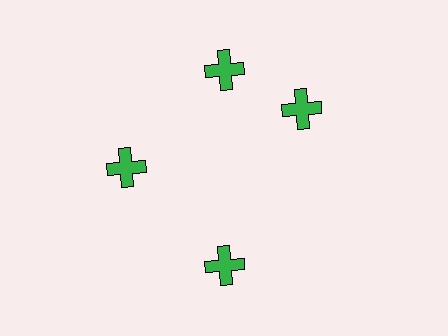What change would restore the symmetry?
The symmetry would be restored by rotating it back into even spacing with its neighbors so that all 4 crosses sit at equal angles and equal distance from the center.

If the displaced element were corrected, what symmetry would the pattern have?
It would have 4-fold rotational symmetry — the pattern would map onto itself every 90 degrees.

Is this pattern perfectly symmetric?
No. The 4 green crosses are arranged in a ring, but one element near the 3 o'clock position is rotated out of alignment along the ring, breaking the 4-fold rotational symmetry.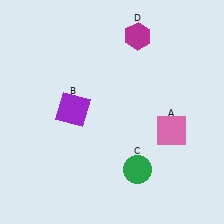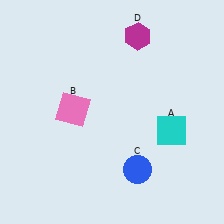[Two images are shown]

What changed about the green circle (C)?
In Image 1, C is green. In Image 2, it changed to blue.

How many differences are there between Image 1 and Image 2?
There are 3 differences between the two images.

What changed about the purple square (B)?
In Image 1, B is purple. In Image 2, it changed to pink.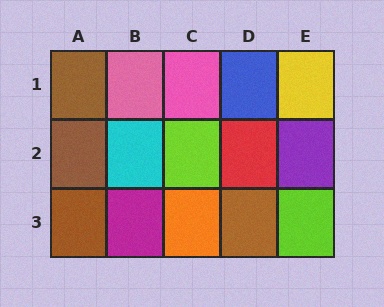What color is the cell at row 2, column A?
Brown.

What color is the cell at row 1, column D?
Blue.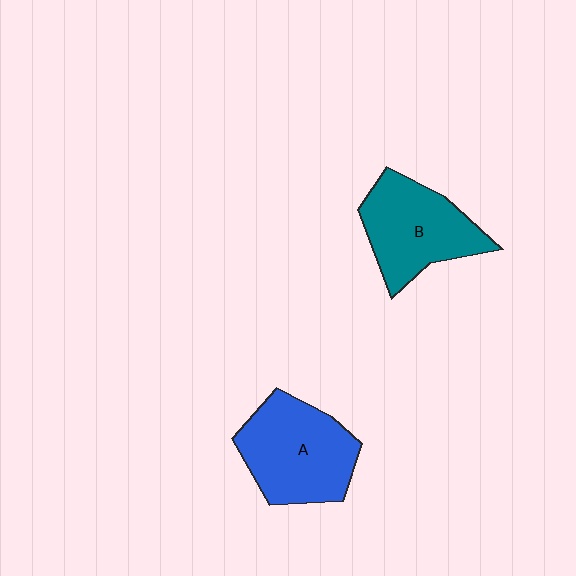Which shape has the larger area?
Shape A (blue).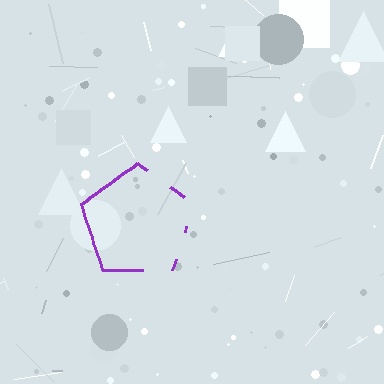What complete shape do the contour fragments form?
The contour fragments form a pentagon.